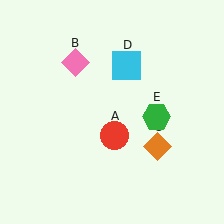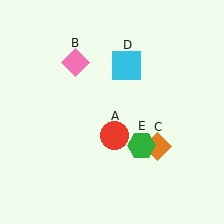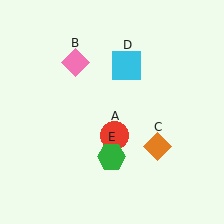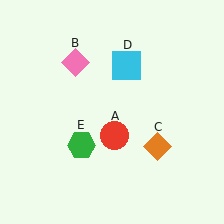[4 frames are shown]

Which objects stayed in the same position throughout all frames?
Red circle (object A) and pink diamond (object B) and orange diamond (object C) and cyan square (object D) remained stationary.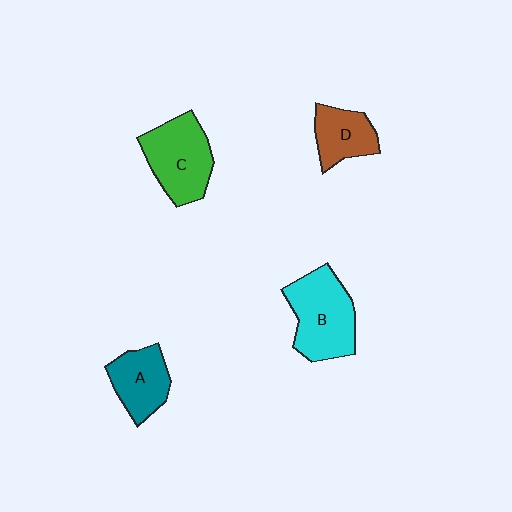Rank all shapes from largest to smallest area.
From largest to smallest: B (cyan), C (green), A (teal), D (brown).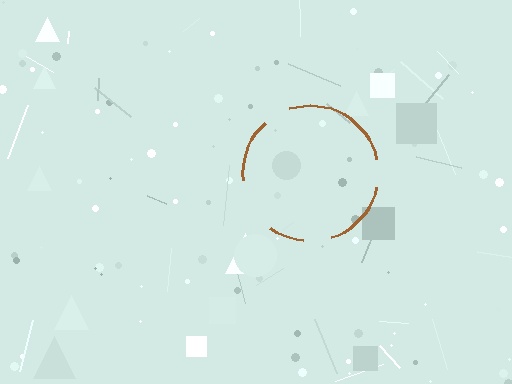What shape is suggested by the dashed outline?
The dashed outline suggests a circle.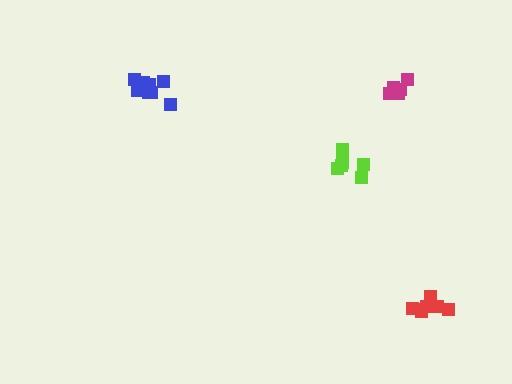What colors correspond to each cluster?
The clusters are colored: blue, magenta, lime, red.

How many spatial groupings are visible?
There are 4 spatial groupings.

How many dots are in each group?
Group 1: 8 dots, Group 2: 5 dots, Group 3: 6 dots, Group 4: 7 dots (26 total).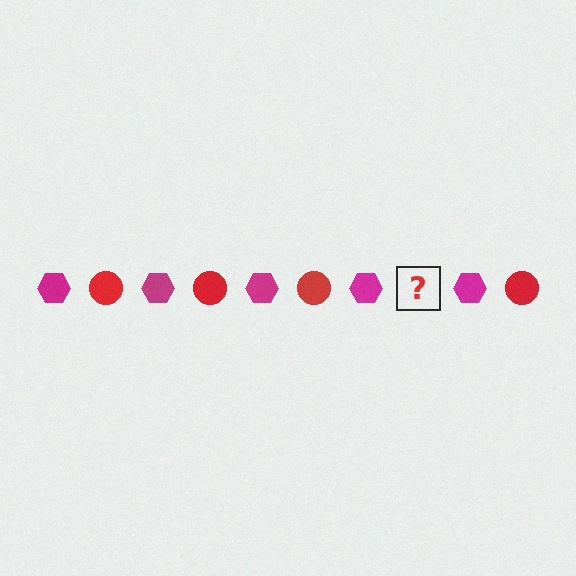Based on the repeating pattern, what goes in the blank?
The blank should be a red circle.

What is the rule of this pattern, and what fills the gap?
The rule is that the pattern alternates between magenta hexagon and red circle. The gap should be filled with a red circle.